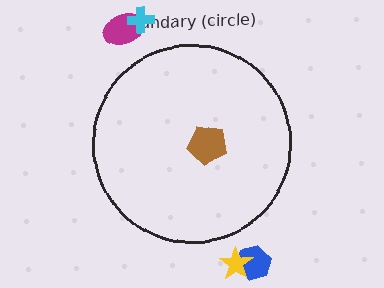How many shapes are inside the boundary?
1 inside, 4 outside.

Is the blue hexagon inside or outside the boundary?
Outside.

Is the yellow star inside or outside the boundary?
Outside.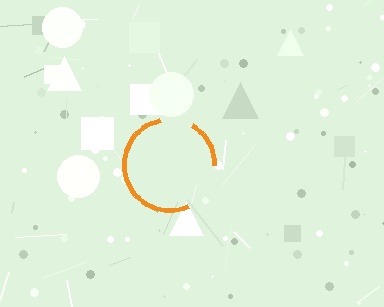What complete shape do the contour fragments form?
The contour fragments form a circle.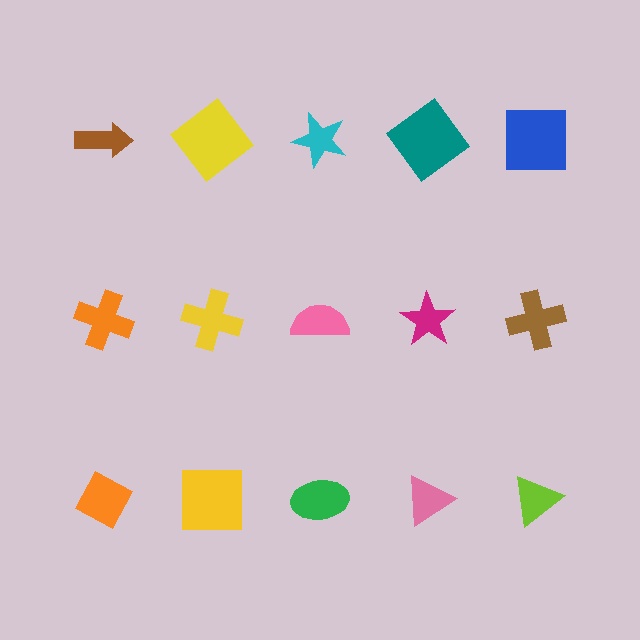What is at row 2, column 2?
A yellow cross.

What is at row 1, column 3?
A cyan star.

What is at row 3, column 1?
An orange diamond.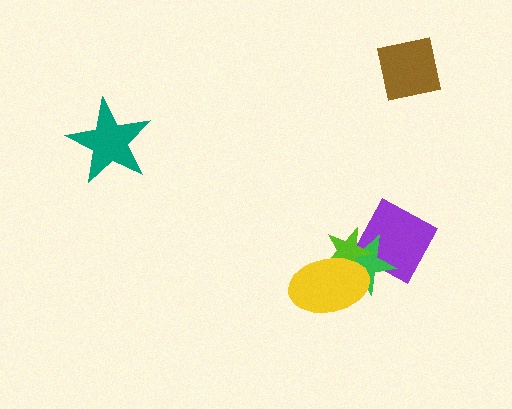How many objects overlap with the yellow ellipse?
2 objects overlap with the yellow ellipse.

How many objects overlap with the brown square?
0 objects overlap with the brown square.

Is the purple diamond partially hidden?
Yes, it is partially covered by another shape.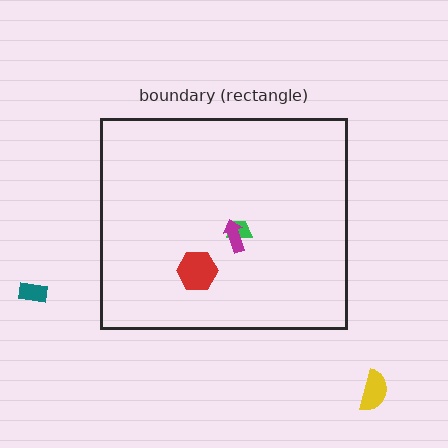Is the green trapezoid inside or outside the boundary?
Inside.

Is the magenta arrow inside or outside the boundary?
Inside.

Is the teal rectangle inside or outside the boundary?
Outside.